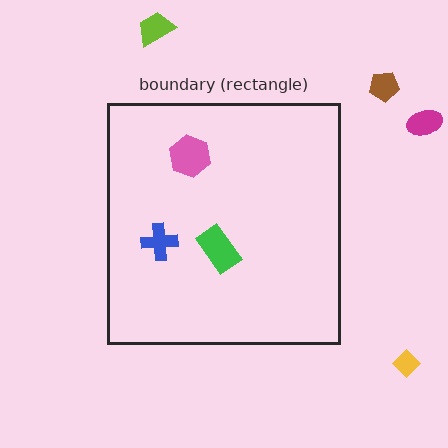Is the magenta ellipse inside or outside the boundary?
Outside.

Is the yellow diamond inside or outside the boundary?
Outside.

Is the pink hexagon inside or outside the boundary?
Inside.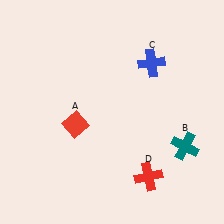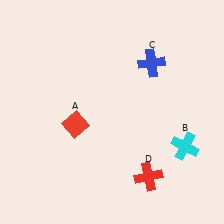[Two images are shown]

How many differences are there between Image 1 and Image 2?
There is 1 difference between the two images.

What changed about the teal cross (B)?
In Image 1, B is teal. In Image 2, it changed to cyan.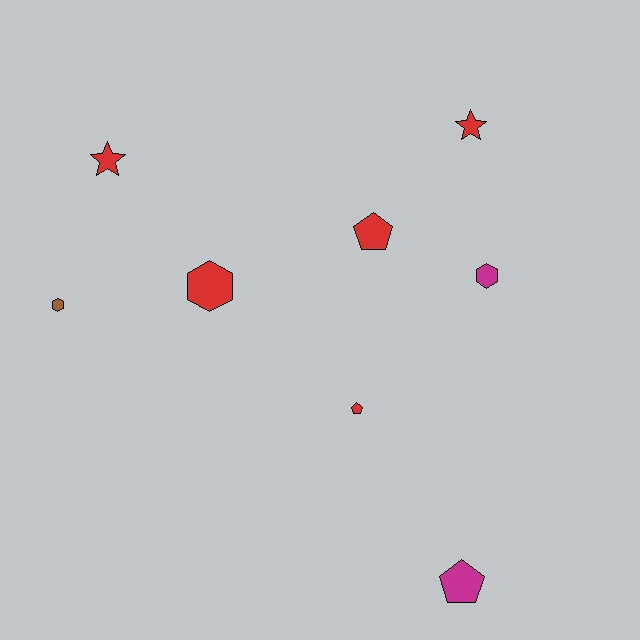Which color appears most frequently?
Red, with 5 objects.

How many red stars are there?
There are 2 red stars.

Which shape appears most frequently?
Pentagon, with 3 objects.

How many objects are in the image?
There are 8 objects.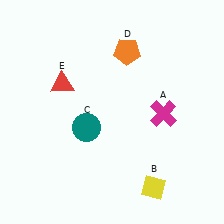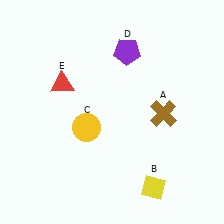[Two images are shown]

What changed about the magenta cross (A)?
In Image 1, A is magenta. In Image 2, it changed to brown.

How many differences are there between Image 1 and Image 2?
There are 3 differences between the two images.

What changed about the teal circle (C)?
In Image 1, C is teal. In Image 2, it changed to yellow.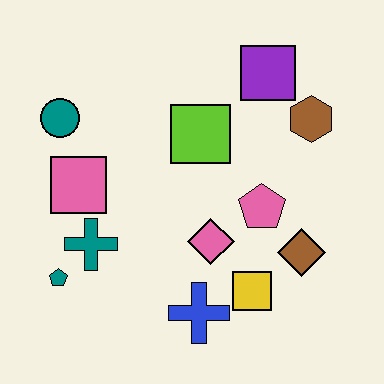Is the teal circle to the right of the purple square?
No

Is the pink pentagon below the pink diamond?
No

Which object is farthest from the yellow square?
The teal circle is farthest from the yellow square.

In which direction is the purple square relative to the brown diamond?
The purple square is above the brown diamond.